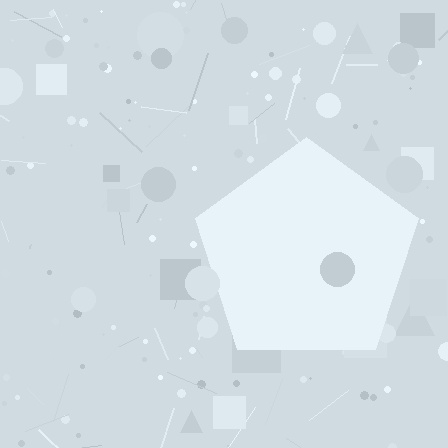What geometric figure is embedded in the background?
A pentagon is embedded in the background.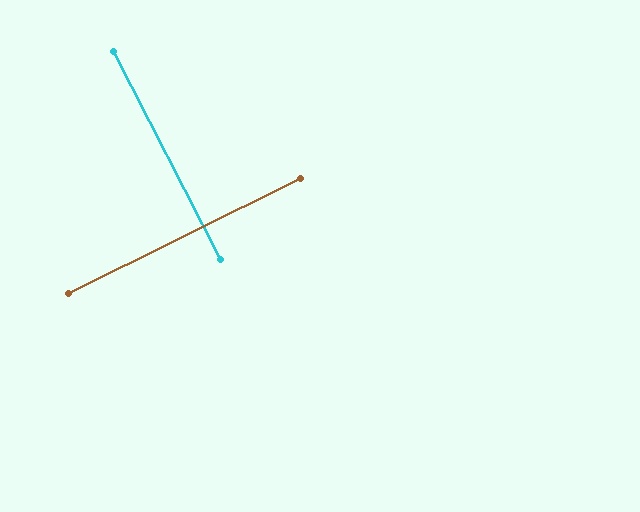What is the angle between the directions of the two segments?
Approximately 89 degrees.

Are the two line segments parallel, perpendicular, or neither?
Perpendicular — they meet at approximately 89°.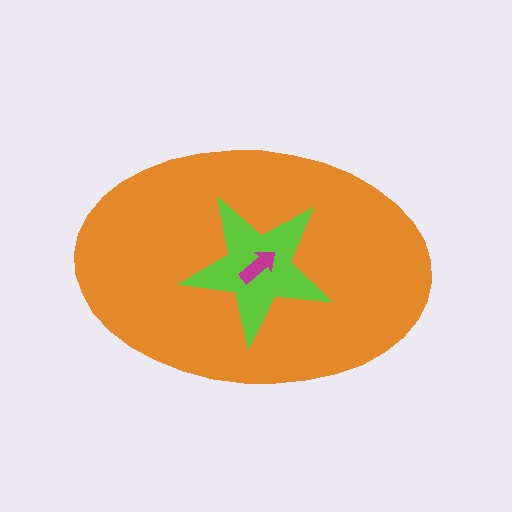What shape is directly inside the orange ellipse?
The lime star.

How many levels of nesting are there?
3.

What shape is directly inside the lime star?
The magenta arrow.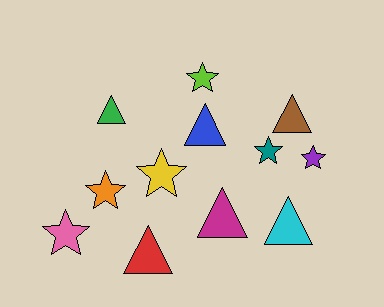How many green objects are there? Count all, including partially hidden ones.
There is 1 green object.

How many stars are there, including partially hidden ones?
There are 6 stars.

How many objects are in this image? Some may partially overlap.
There are 12 objects.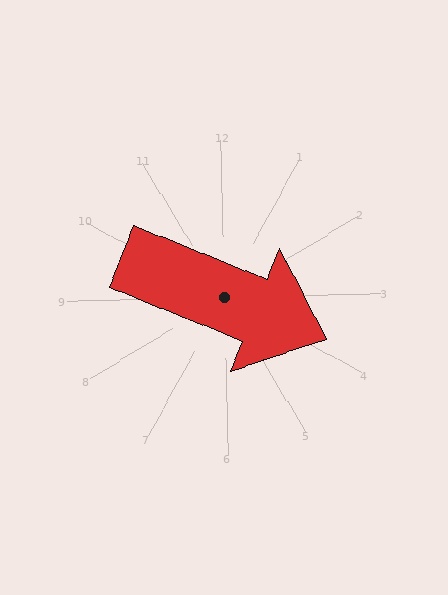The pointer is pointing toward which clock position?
Roughly 4 o'clock.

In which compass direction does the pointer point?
Southeast.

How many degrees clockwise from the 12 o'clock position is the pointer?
Approximately 113 degrees.